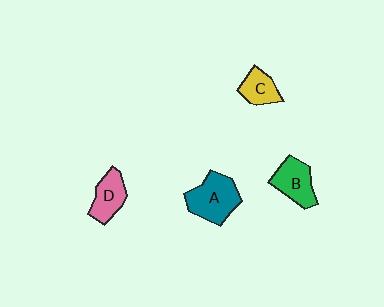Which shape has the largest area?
Shape A (teal).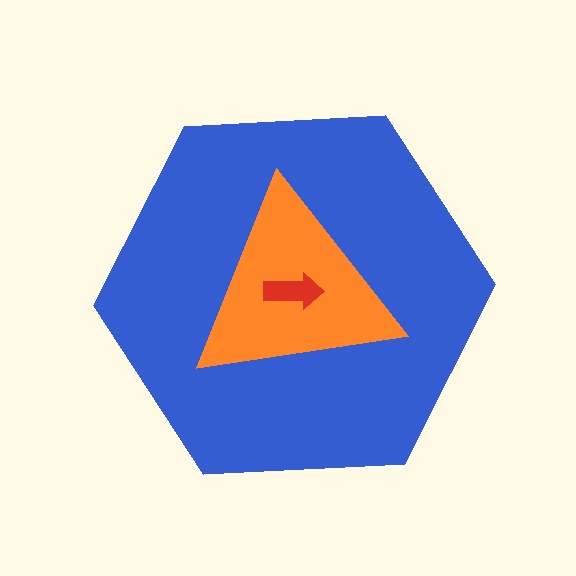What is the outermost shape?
The blue hexagon.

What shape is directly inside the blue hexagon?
The orange triangle.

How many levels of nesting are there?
3.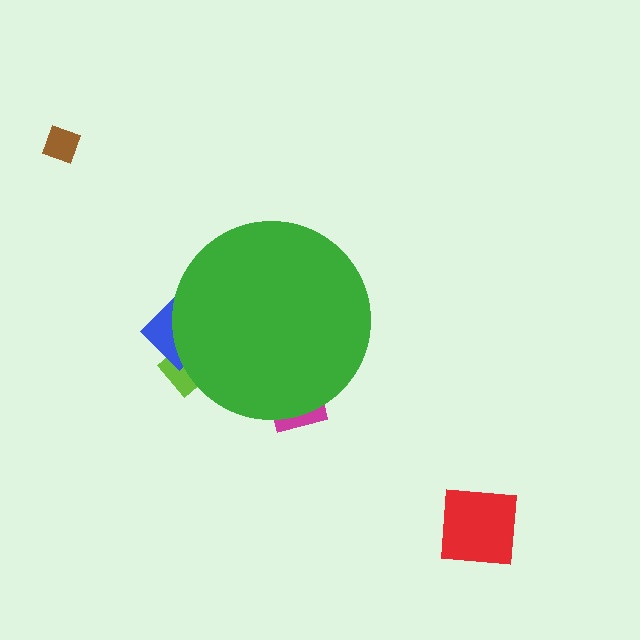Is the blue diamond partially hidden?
Yes, the blue diamond is partially hidden behind the green circle.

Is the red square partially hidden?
No, the red square is fully visible.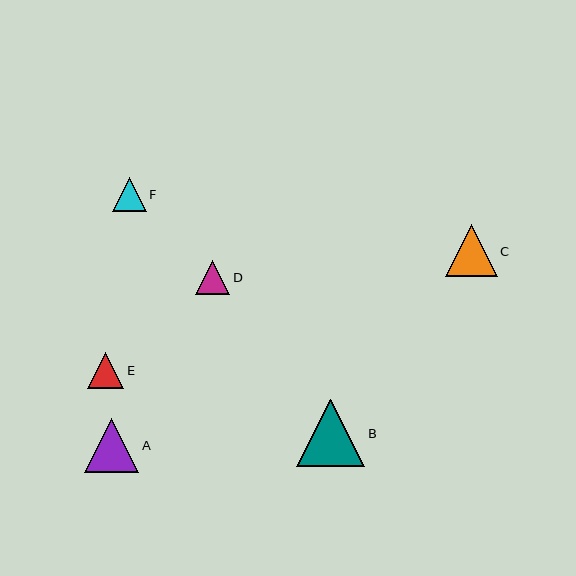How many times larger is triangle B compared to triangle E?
Triangle B is approximately 1.9 times the size of triangle E.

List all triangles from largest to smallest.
From largest to smallest: B, A, C, E, D, F.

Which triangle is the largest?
Triangle B is the largest with a size of approximately 68 pixels.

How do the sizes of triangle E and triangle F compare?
Triangle E and triangle F are approximately the same size.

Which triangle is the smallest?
Triangle F is the smallest with a size of approximately 34 pixels.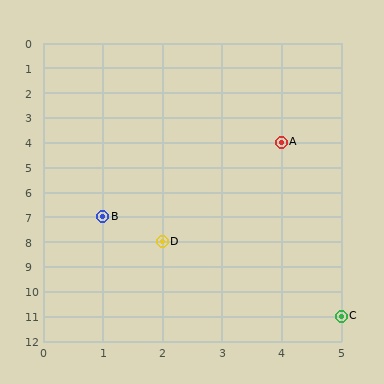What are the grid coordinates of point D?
Point D is at grid coordinates (2, 8).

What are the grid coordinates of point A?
Point A is at grid coordinates (4, 4).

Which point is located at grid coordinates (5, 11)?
Point C is at (5, 11).